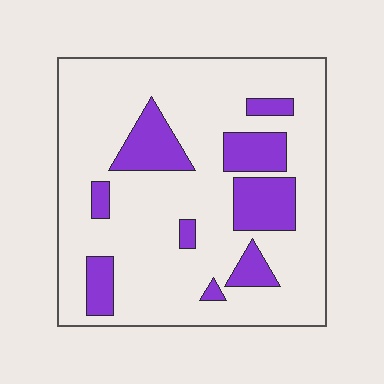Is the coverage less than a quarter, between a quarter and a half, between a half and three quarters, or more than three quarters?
Less than a quarter.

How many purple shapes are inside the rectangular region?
9.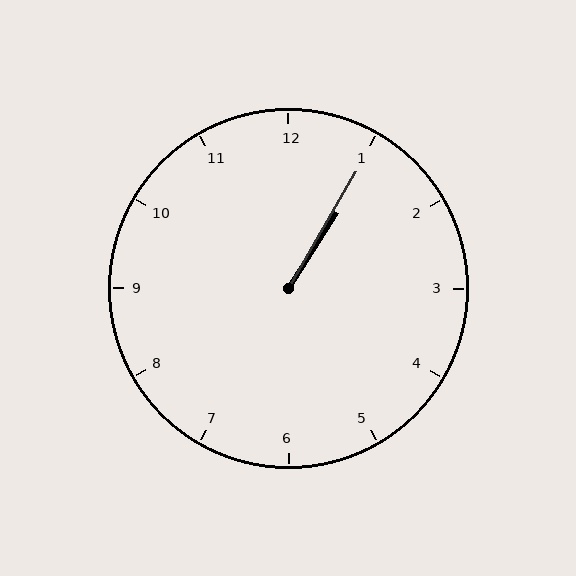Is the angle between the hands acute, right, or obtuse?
It is acute.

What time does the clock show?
1:05.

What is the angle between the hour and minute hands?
Approximately 2 degrees.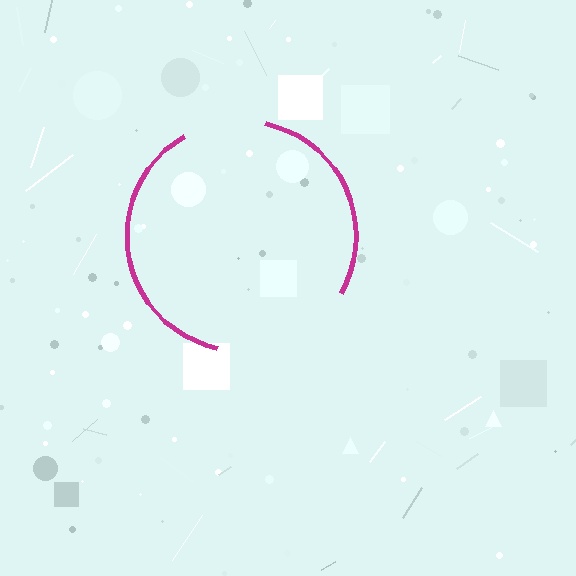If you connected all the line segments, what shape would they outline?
They would outline a circle.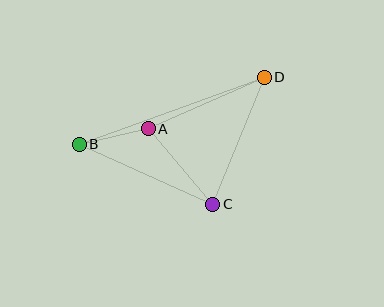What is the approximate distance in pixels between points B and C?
The distance between B and C is approximately 146 pixels.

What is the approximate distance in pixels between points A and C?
The distance between A and C is approximately 100 pixels.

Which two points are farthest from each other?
Points B and D are farthest from each other.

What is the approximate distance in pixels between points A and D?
The distance between A and D is approximately 127 pixels.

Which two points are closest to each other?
Points A and B are closest to each other.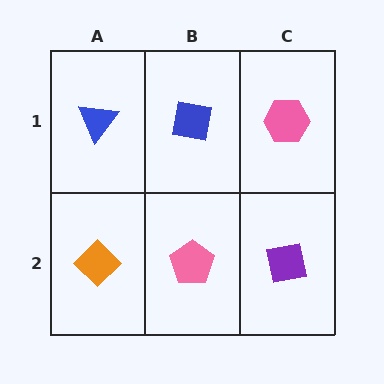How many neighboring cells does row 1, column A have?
2.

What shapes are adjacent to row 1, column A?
An orange diamond (row 2, column A), a blue square (row 1, column B).